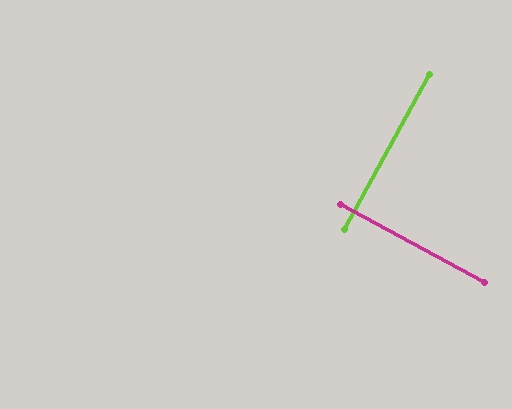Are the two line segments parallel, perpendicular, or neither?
Perpendicular — they meet at approximately 90°.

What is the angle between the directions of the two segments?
Approximately 90 degrees.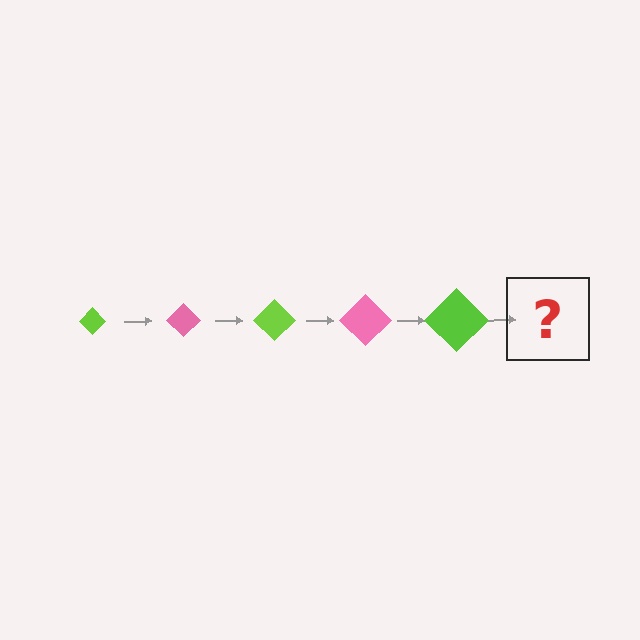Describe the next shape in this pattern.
It should be a pink diamond, larger than the previous one.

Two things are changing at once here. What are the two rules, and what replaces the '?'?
The two rules are that the diamond grows larger each step and the color cycles through lime and pink. The '?' should be a pink diamond, larger than the previous one.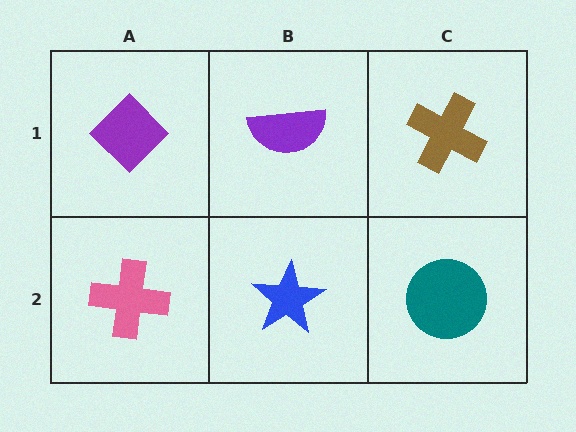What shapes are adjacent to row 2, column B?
A purple semicircle (row 1, column B), a pink cross (row 2, column A), a teal circle (row 2, column C).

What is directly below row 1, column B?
A blue star.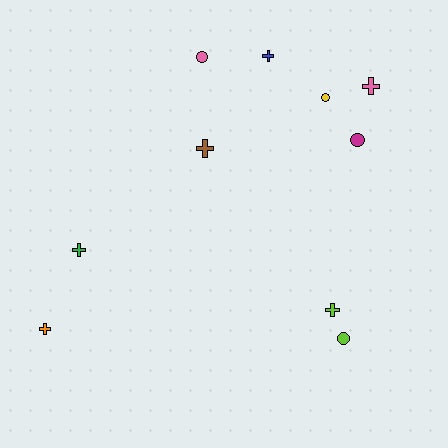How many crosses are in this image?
There are 6 crosses.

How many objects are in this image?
There are 10 objects.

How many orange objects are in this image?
There is 1 orange object.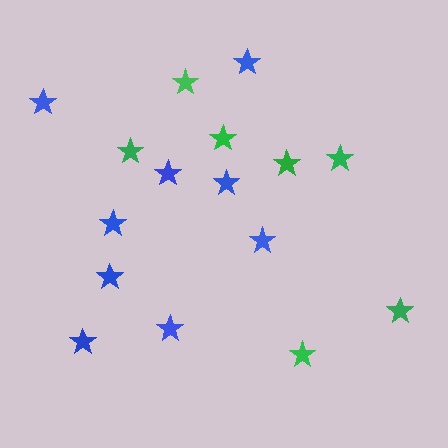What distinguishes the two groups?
There are 2 groups: one group of green stars (7) and one group of blue stars (9).